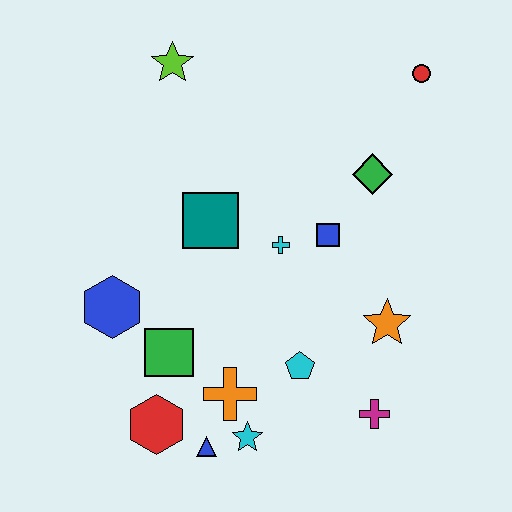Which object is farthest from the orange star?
The lime star is farthest from the orange star.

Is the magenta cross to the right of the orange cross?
Yes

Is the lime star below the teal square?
No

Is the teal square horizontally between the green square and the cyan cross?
Yes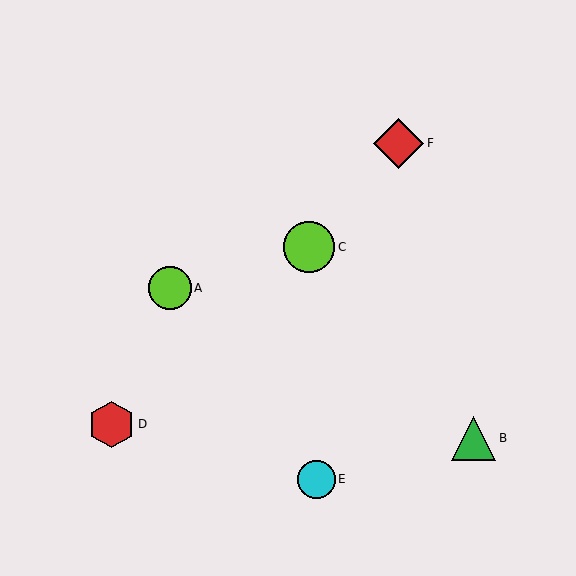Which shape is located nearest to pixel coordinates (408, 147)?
The red diamond (labeled F) at (399, 143) is nearest to that location.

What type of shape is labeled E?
Shape E is a cyan circle.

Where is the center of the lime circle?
The center of the lime circle is at (170, 288).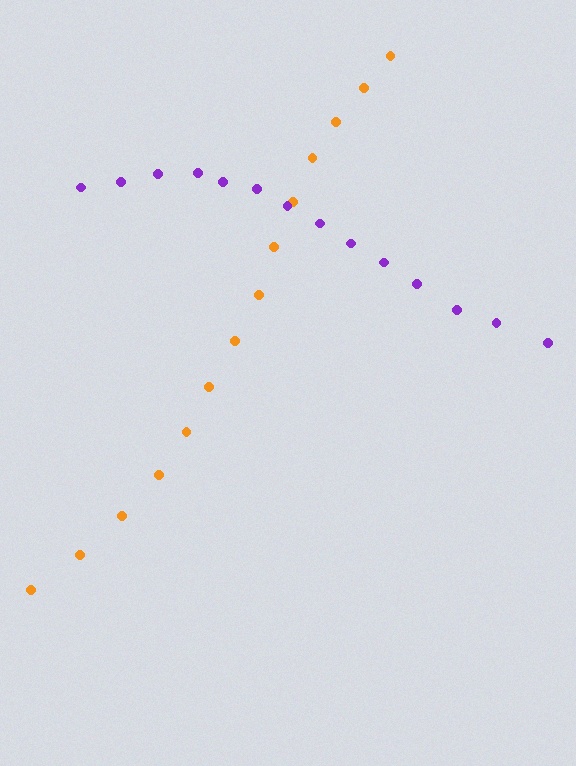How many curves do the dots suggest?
There are 2 distinct paths.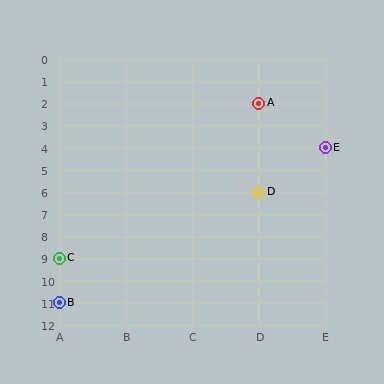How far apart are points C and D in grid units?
Points C and D are 3 columns and 3 rows apart (about 4.2 grid units diagonally).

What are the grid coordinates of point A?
Point A is at grid coordinates (D, 2).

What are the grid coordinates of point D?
Point D is at grid coordinates (D, 6).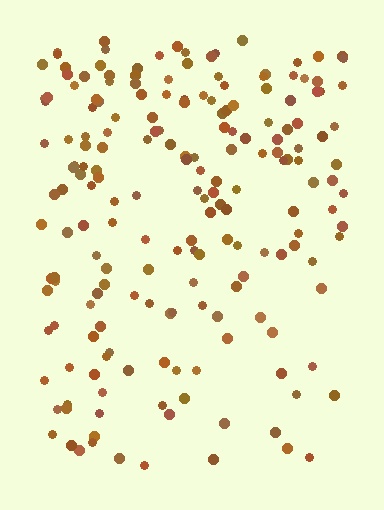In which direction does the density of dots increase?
From bottom to top, with the top side densest.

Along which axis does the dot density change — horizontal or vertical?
Vertical.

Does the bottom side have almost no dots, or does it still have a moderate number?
Still a moderate number, just noticeably fewer than the top.